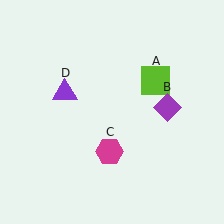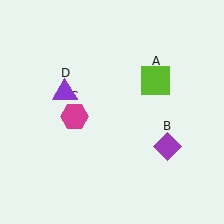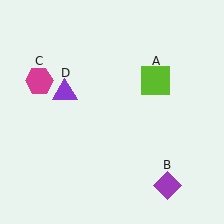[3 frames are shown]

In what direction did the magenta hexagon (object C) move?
The magenta hexagon (object C) moved up and to the left.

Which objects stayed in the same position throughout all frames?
Lime square (object A) and purple triangle (object D) remained stationary.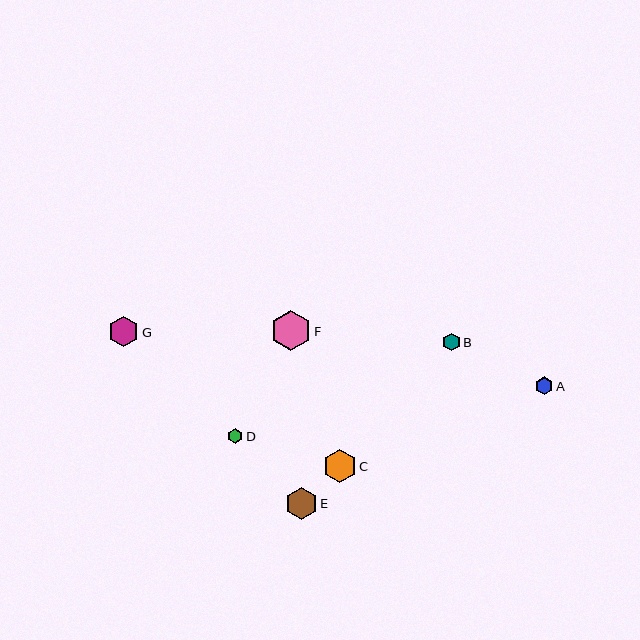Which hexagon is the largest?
Hexagon F is the largest with a size of approximately 40 pixels.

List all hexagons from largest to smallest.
From largest to smallest: F, C, E, G, A, B, D.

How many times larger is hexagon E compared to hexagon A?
Hexagon E is approximately 1.9 times the size of hexagon A.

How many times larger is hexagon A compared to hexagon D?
Hexagon A is approximately 1.1 times the size of hexagon D.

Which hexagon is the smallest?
Hexagon D is the smallest with a size of approximately 16 pixels.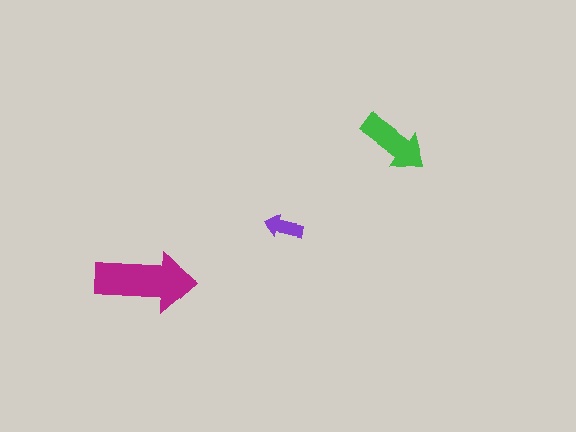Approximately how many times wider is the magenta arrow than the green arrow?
About 1.5 times wider.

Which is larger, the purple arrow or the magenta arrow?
The magenta one.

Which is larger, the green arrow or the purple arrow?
The green one.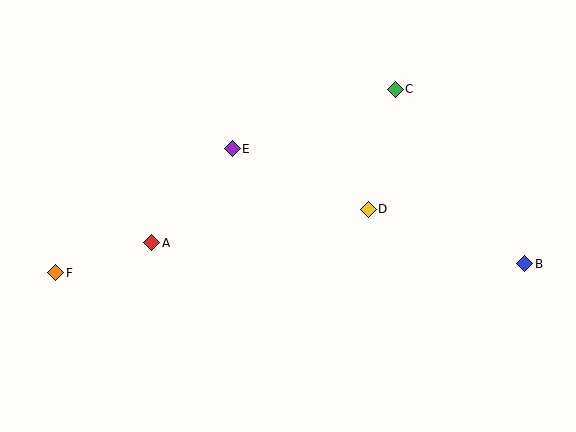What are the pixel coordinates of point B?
Point B is at (525, 264).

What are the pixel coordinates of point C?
Point C is at (395, 89).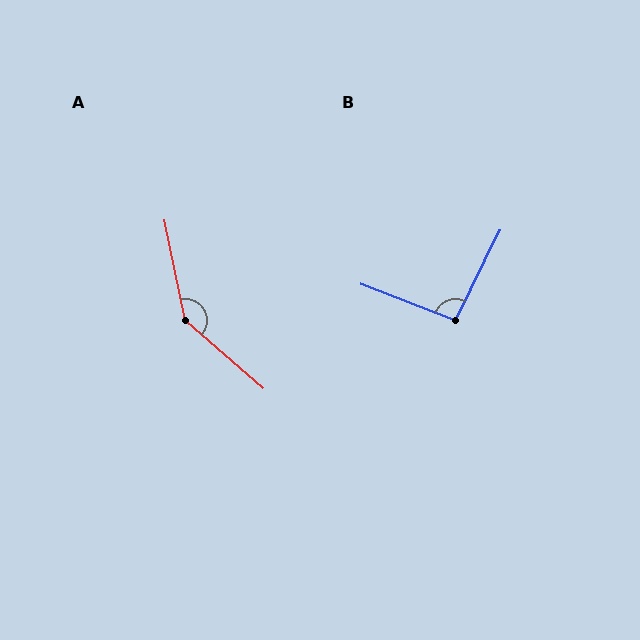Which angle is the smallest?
B, at approximately 95 degrees.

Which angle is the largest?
A, at approximately 142 degrees.